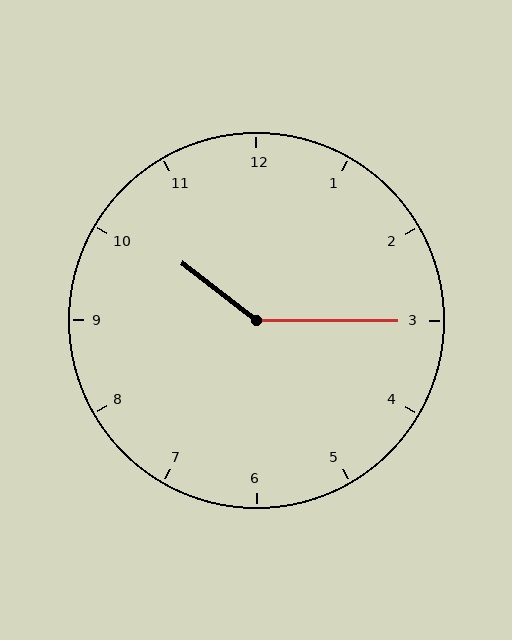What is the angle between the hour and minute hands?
Approximately 142 degrees.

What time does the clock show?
10:15.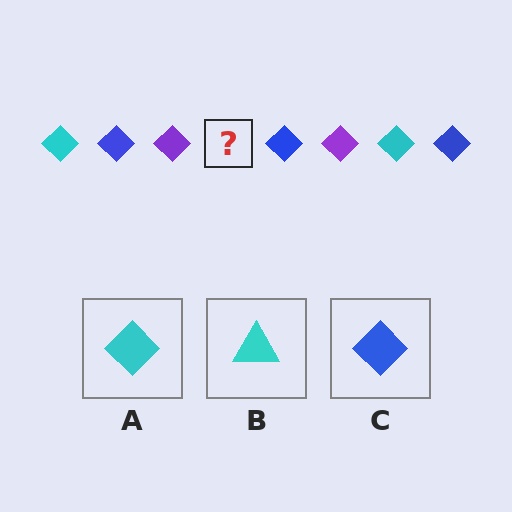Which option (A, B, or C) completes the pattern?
A.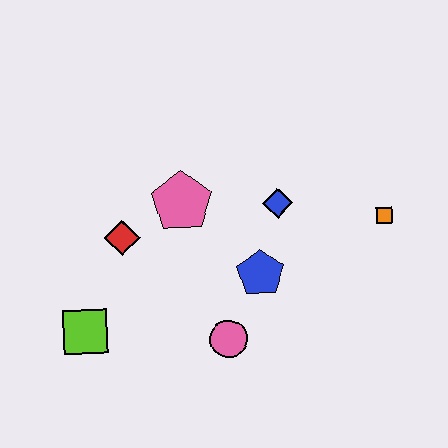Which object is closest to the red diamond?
The pink pentagon is closest to the red diamond.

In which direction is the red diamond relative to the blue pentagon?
The red diamond is to the left of the blue pentagon.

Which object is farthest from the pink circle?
The orange square is farthest from the pink circle.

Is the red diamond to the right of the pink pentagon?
No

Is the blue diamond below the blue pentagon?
No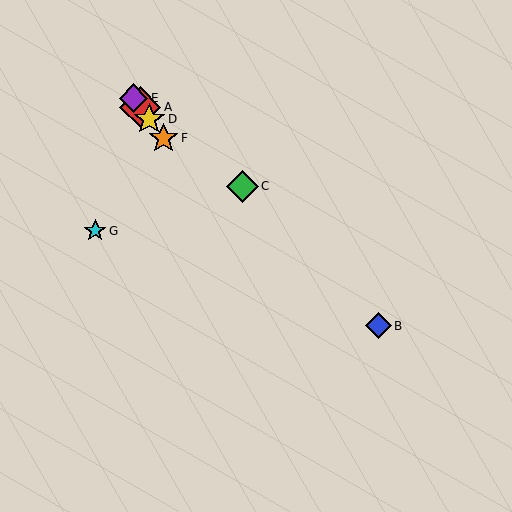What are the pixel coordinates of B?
Object B is at (378, 326).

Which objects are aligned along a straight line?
Objects A, D, E, F are aligned along a straight line.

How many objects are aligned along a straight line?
4 objects (A, D, E, F) are aligned along a straight line.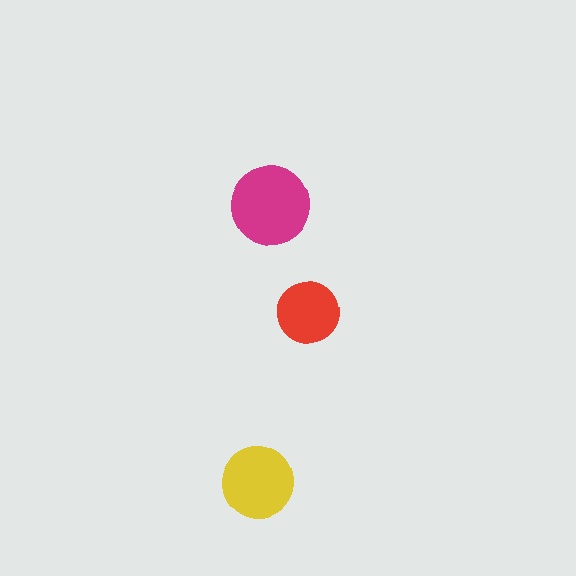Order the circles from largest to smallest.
the magenta one, the yellow one, the red one.